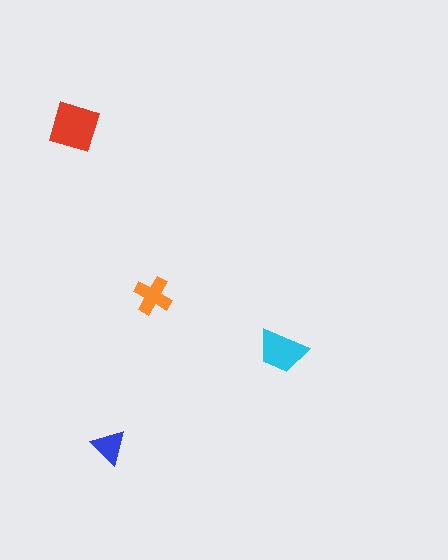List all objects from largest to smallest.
The red diamond, the cyan trapezoid, the orange cross, the blue triangle.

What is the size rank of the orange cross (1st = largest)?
3rd.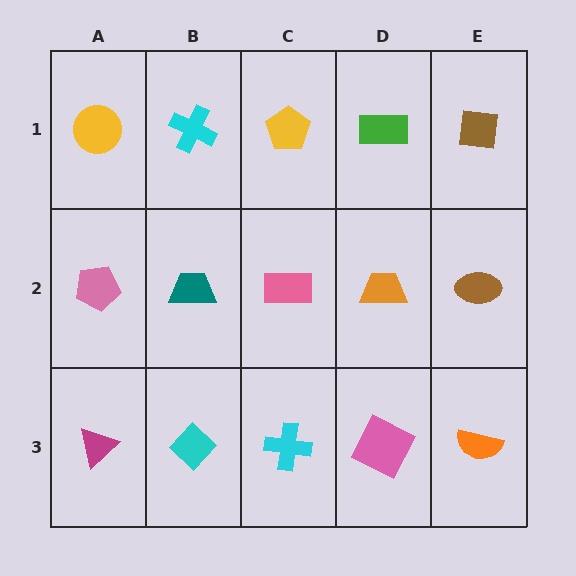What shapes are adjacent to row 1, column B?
A teal trapezoid (row 2, column B), a yellow circle (row 1, column A), a yellow pentagon (row 1, column C).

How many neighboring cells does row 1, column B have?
3.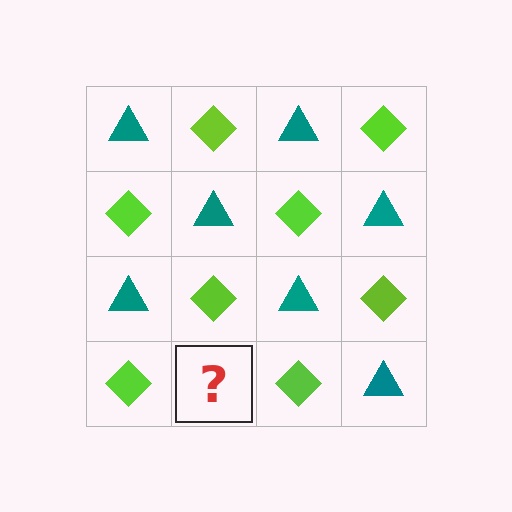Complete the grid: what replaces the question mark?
The question mark should be replaced with a teal triangle.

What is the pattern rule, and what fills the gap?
The rule is that it alternates teal triangle and lime diamond in a checkerboard pattern. The gap should be filled with a teal triangle.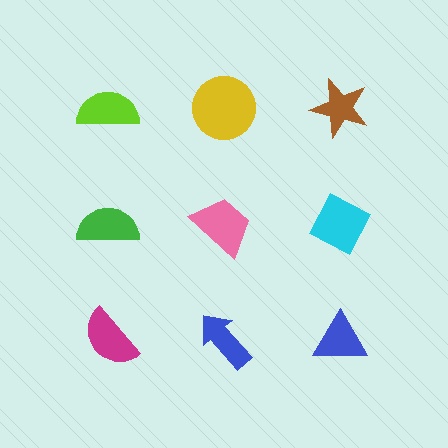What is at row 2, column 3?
A cyan diamond.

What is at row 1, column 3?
A brown star.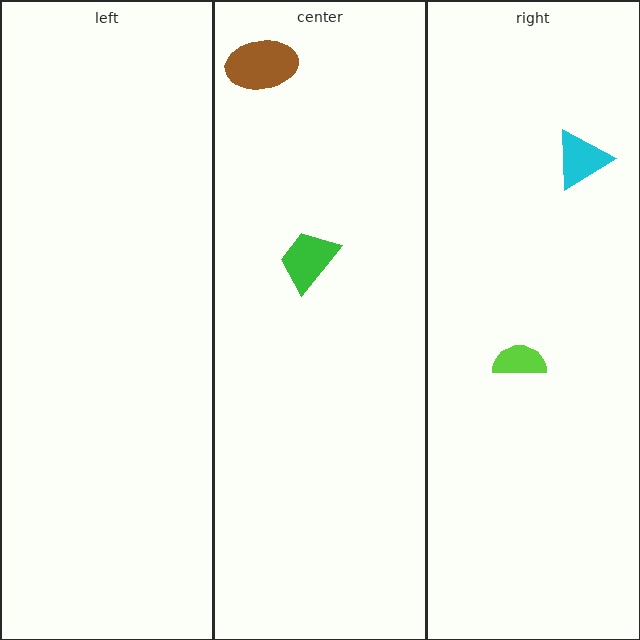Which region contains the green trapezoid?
The center region.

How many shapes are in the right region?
2.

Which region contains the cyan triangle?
The right region.